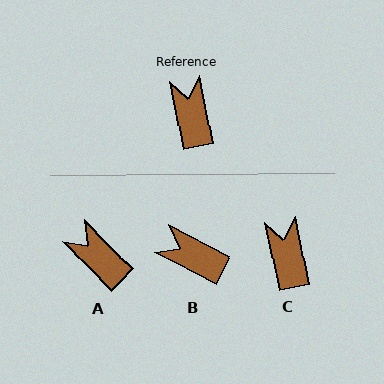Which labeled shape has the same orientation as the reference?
C.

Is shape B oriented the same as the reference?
No, it is off by about 51 degrees.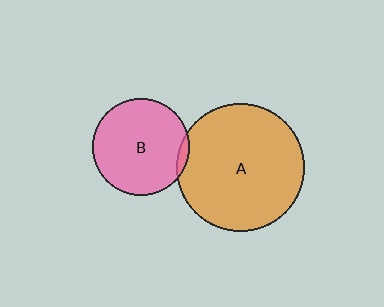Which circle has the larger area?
Circle A (orange).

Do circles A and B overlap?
Yes.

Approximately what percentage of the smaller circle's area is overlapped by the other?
Approximately 5%.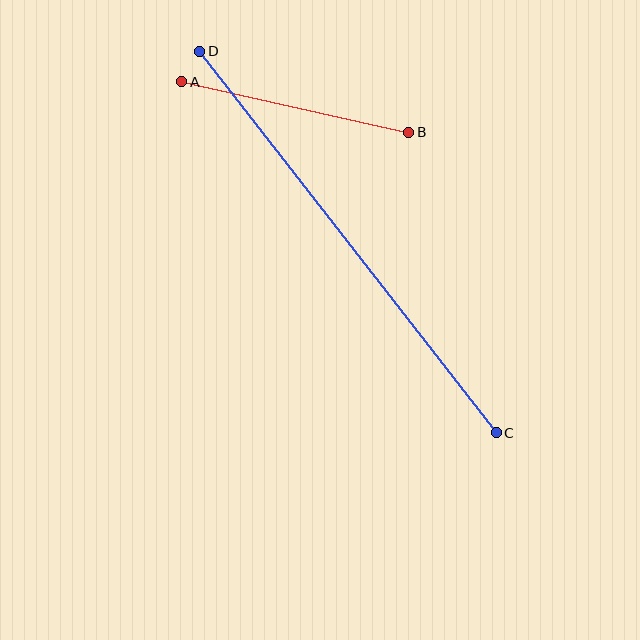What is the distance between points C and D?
The distance is approximately 483 pixels.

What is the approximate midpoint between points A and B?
The midpoint is at approximately (295, 107) pixels.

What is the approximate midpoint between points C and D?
The midpoint is at approximately (348, 242) pixels.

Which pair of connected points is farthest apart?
Points C and D are farthest apart.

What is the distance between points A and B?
The distance is approximately 233 pixels.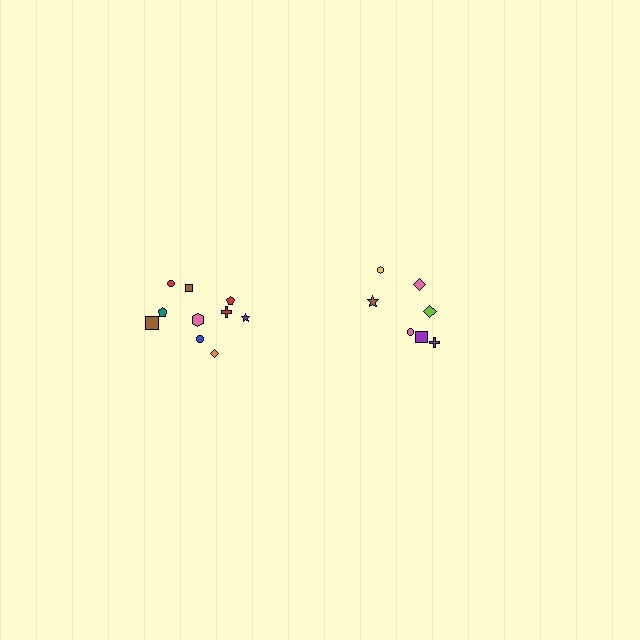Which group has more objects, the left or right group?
The left group.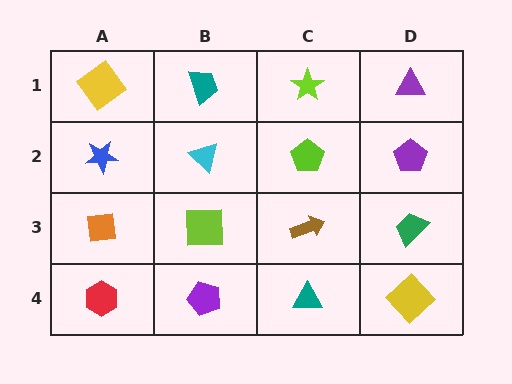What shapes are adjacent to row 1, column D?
A purple pentagon (row 2, column D), a lime star (row 1, column C).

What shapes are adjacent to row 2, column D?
A purple triangle (row 1, column D), a green trapezoid (row 3, column D), a lime pentagon (row 2, column C).